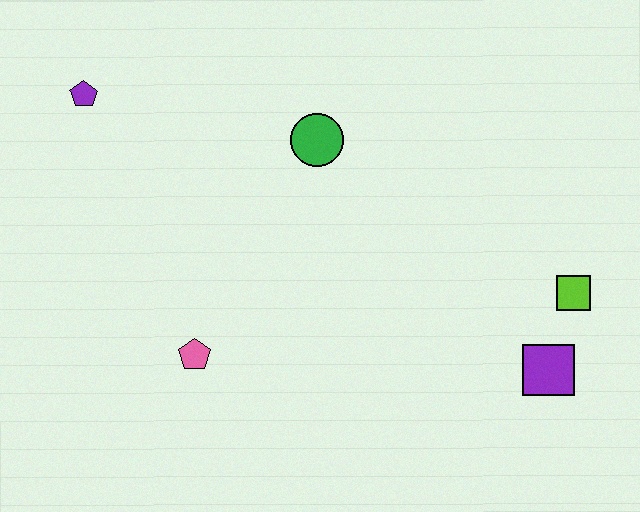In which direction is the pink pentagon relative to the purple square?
The pink pentagon is to the left of the purple square.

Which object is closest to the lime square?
The purple square is closest to the lime square.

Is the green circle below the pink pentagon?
No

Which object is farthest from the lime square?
The purple pentagon is farthest from the lime square.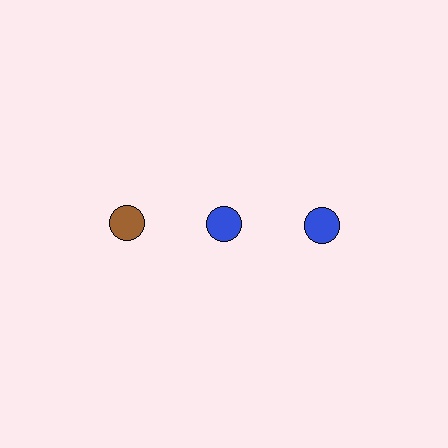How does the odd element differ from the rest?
It has a different color: brown instead of blue.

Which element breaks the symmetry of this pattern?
The brown circle in the top row, leftmost column breaks the symmetry. All other shapes are blue circles.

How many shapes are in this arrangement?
There are 3 shapes arranged in a grid pattern.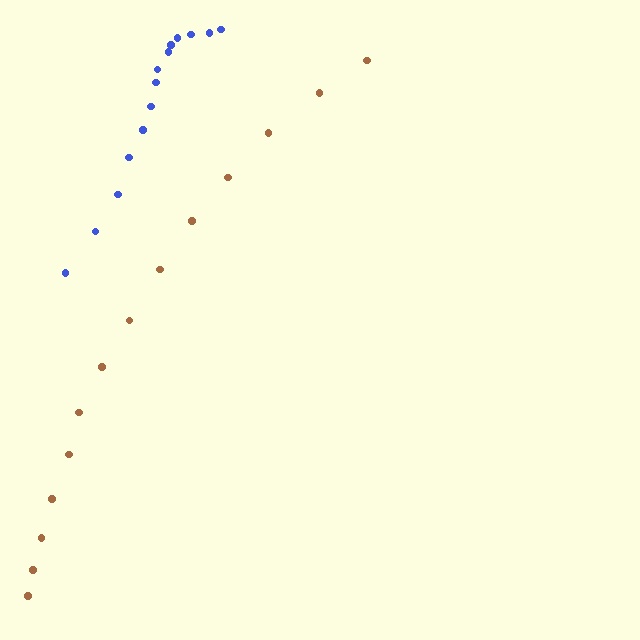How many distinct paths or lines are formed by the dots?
There are 2 distinct paths.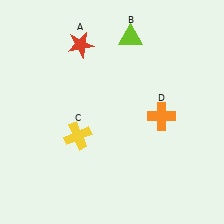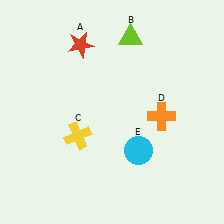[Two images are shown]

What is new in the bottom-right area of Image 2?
A cyan circle (E) was added in the bottom-right area of Image 2.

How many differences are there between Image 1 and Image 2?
There is 1 difference between the two images.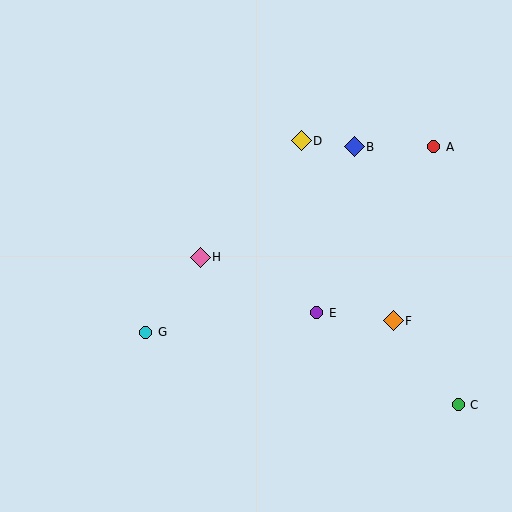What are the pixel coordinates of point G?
Point G is at (146, 332).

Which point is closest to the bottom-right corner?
Point C is closest to the bottom-right corner.